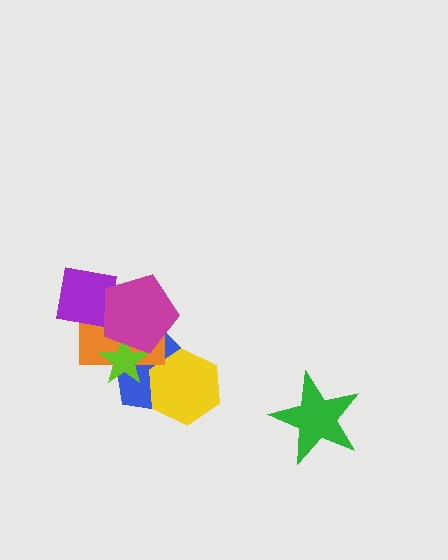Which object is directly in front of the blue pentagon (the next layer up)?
The yellow hexagon is directly in front of the blue pentagon.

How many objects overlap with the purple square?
2 objects overlap with the purple square.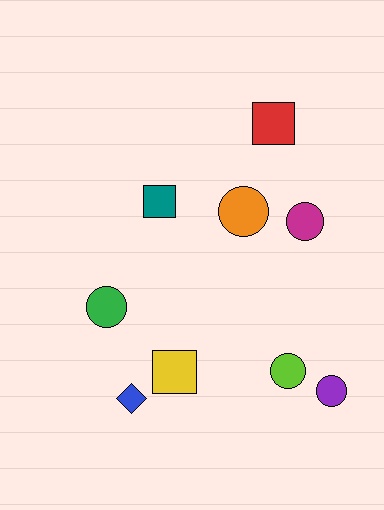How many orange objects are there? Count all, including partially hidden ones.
There is 1 orange object.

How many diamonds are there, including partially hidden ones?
There is 1 diamond.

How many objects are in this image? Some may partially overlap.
There are 9 objects.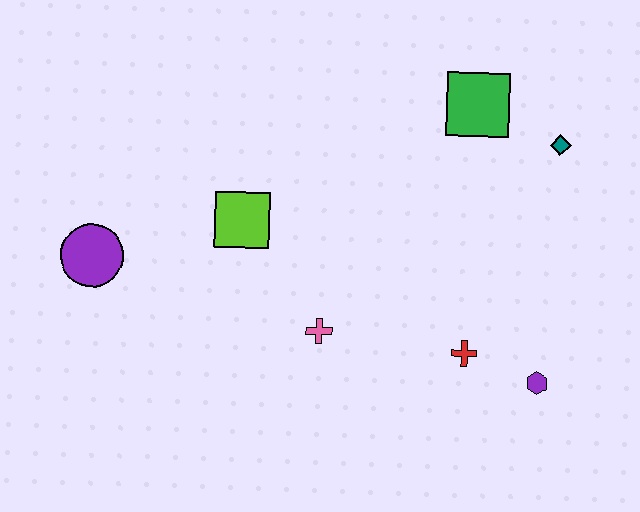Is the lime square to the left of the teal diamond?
Yes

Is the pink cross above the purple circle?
No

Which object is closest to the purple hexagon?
The red cross is closest to the purple hexagon.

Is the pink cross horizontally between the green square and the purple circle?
Yes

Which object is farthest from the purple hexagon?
The purple circle is farthest from the purple hexagon.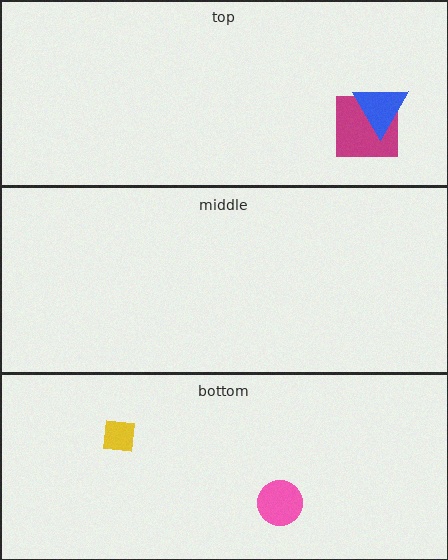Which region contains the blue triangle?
The top region.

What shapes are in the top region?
The magenta square, the blue triangle.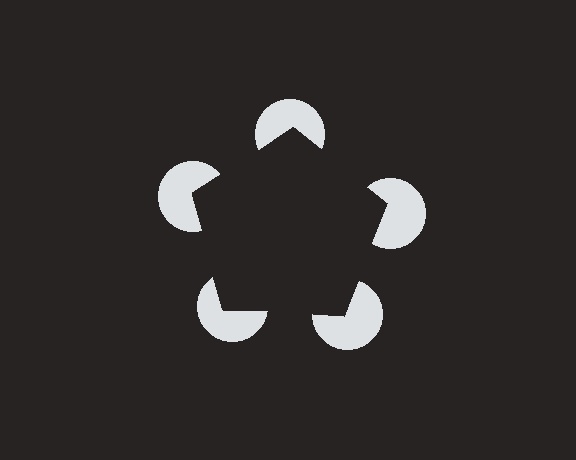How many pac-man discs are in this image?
There are 5 — one at each vertex of the illusory pentagon.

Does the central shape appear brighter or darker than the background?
It typically appears slightly darker than the background, even though no actual brightness change is drawn.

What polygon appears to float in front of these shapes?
An illusory pentagon — its edges are inferred from the aligned wedge cuts in the pac-man discs, not physically drawn.